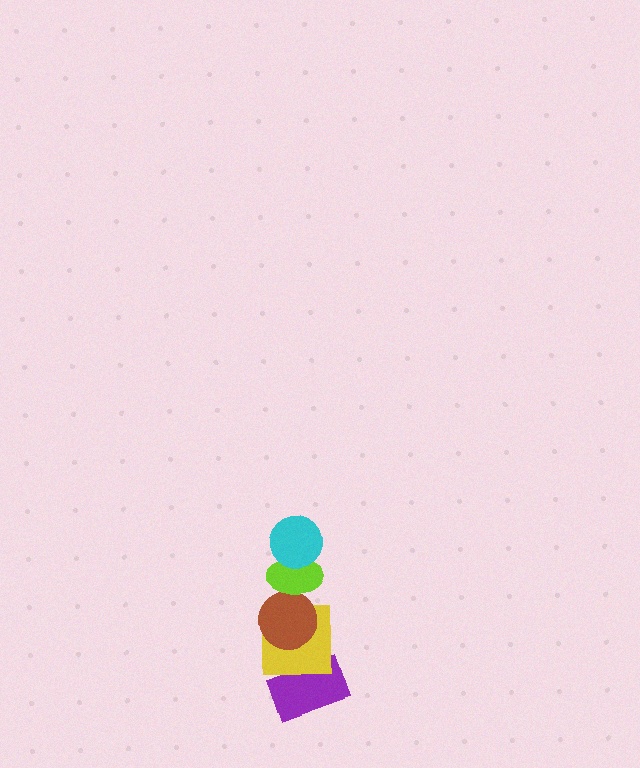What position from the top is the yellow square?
The yellow square is 4th from the top.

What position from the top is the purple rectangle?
The purple rectangle is 5th from the top.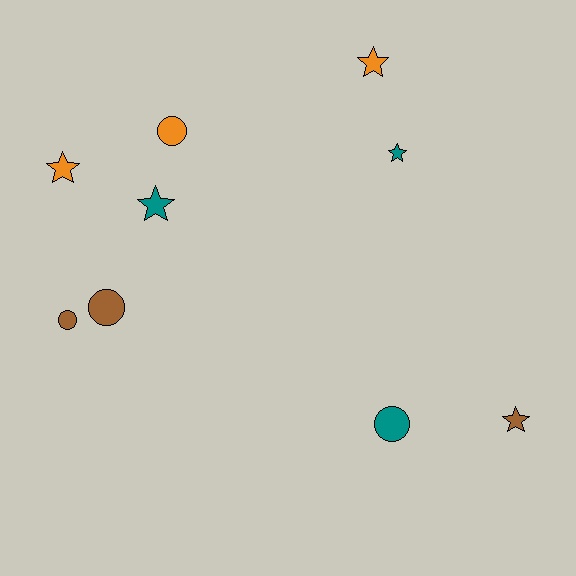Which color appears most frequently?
Teal, with 3 objects.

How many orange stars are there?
There are 2 orange stars.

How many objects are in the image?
There are 9 objects.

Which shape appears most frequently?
Star, with 5 objects.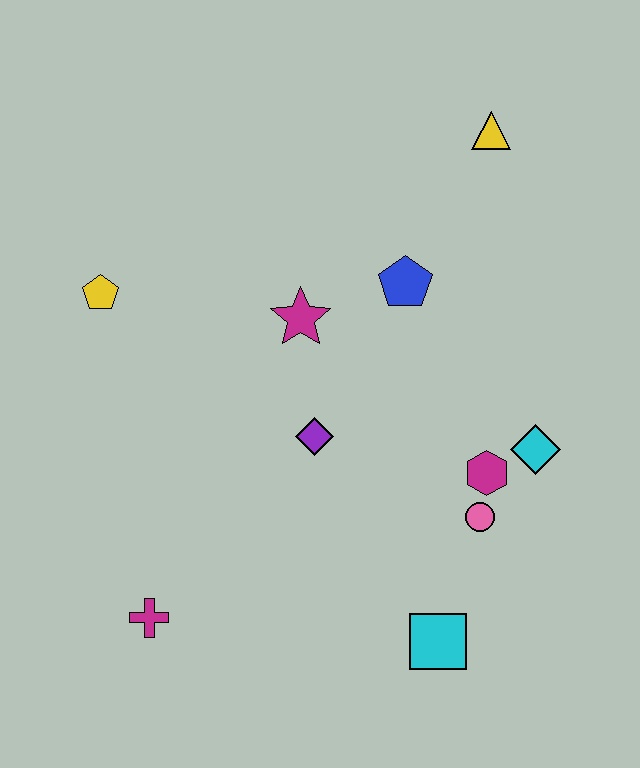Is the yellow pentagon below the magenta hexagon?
No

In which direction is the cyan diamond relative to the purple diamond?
The cyan diamond is to the right of the purple diamond.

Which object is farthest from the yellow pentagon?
The cyan square is farthest from the yellow pentagon.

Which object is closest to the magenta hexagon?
The pink circle is closest to the magenta hexagon.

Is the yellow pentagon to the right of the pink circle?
No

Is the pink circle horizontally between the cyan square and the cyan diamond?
Yes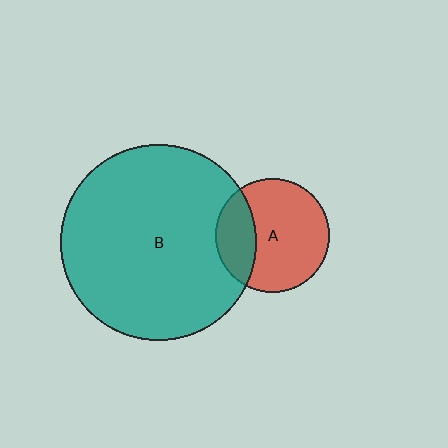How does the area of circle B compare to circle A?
Approximately 2.9 times.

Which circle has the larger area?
Circle B (teal).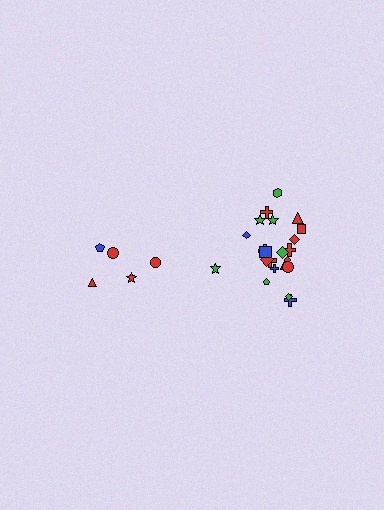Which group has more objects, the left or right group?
The right group.